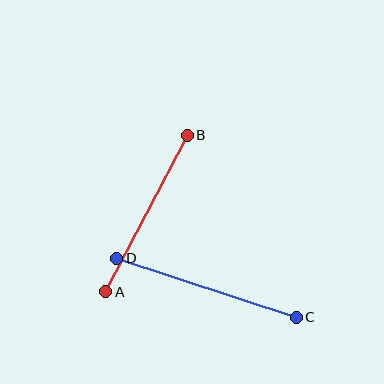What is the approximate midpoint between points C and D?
The midpoint is at approximately (207, 288) pixels.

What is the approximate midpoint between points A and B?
The midpoint is at approximately (147, 214) pixels.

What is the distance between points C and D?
The distance is approximately 189 pixels.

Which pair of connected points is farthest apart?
Points C and D are farthest apart.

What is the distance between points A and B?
The distance is approximately 176 pixels.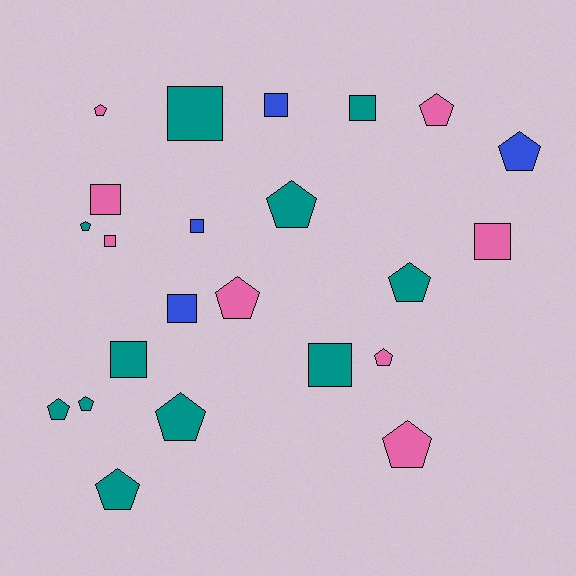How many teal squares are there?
There are 4 teal squares.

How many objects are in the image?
There are 23 objects.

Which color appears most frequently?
Teal, with 11 objects.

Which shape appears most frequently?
Pentagon, with 13 objects.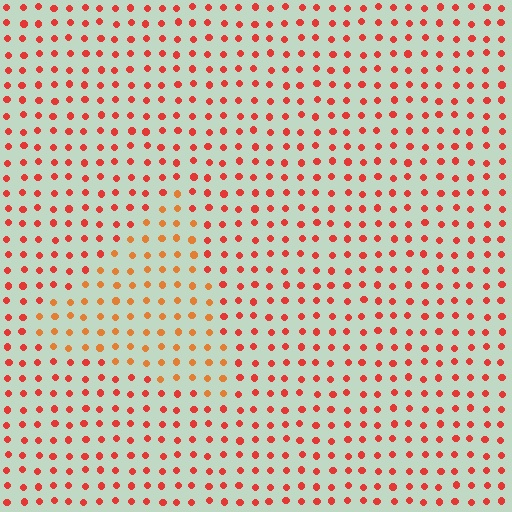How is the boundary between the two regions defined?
The boundary is defined purely by a slight shift in hue (about 24 degrees). Spacing, size, and orientation are identical on both sides.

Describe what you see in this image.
The image is filled with small red elements in a uniform arrangement. A triangle-shaped region is visible where the elements are tinted to a slightly different hue, forming a subtle color boundary.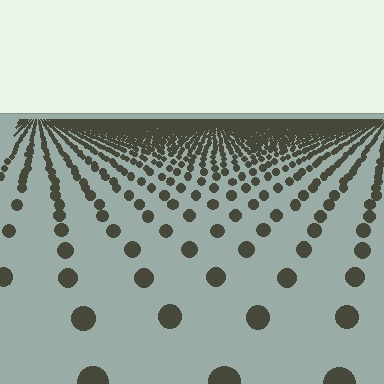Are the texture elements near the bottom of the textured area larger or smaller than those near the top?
Larger. Near the bottom, elements are closer to the viewer and appear at a bigger on-screen size.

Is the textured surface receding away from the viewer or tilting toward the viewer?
The surface is receding away from the viewer. Texture elements get smaller and denser toward the top.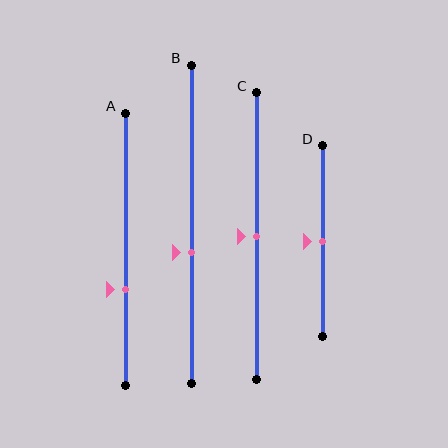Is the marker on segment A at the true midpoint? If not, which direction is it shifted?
No, the marker on segment A is shifted downward by about 15% of the segment length.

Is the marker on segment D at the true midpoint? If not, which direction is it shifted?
Yes, the marker on segment D is at the true midpoint.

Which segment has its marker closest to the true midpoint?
Segment C has its marker closest to the true midpoint.